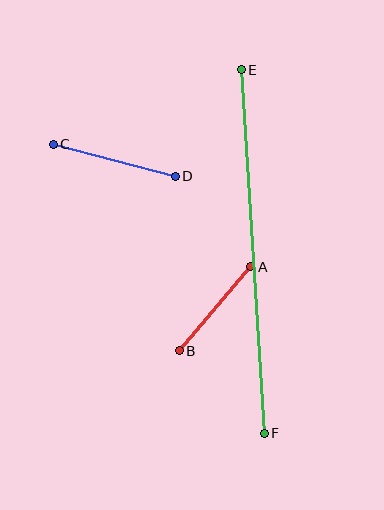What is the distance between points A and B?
The distance is approximately 110 pixels.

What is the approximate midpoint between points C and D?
The midpoint is at approximately (114, 160) pixels.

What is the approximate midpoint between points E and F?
The midpoint is at approximately (253, 252) pixels.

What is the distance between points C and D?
The distance is approximately 126 pixels.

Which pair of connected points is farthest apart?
Points E and F are farthest apart.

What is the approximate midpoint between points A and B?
The midpoint is at approximately (215, 309) pixels.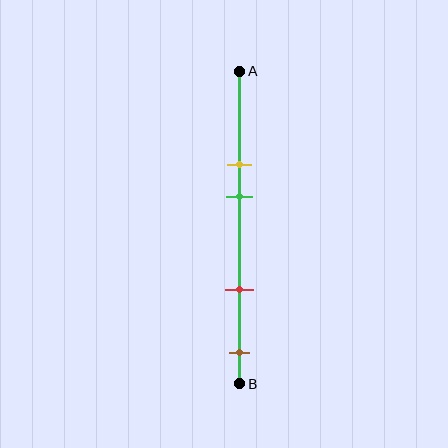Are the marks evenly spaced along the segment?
No, the marks are not evenly spaced.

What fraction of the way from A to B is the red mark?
The red mark is approximately 70% (0.7) of the way from A to B.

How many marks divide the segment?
There are 4 marks dividing the segment.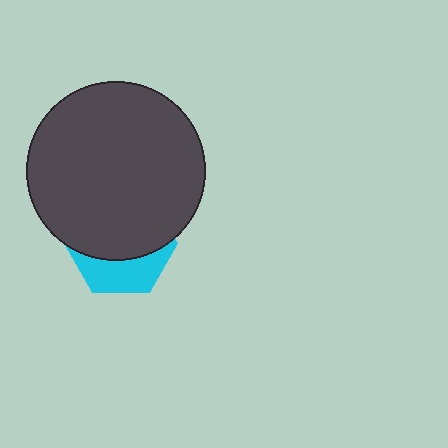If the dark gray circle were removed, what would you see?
You would see the complete cyan hexagon.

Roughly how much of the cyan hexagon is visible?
A small part of it is visible (roughly 35%).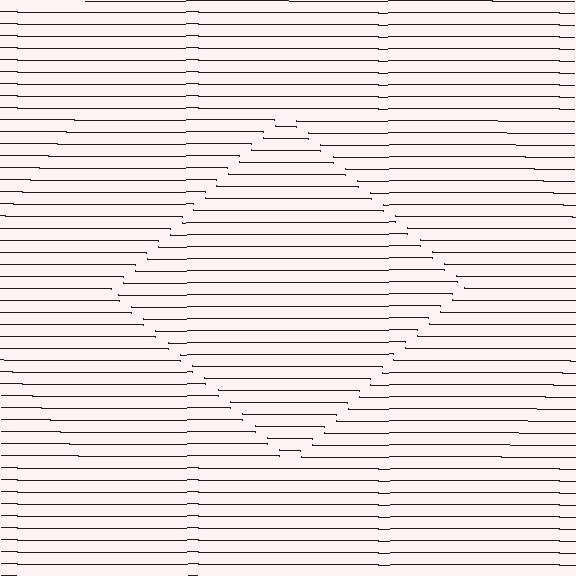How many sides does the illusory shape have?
4 sides — the line-ends trace a square.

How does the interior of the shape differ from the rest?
The interior of the shape contains the same grating, shifted by half a period — the contour is defined by the phase discontinuity where line-ends from the inner and outer gratings abut.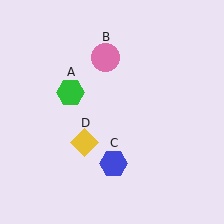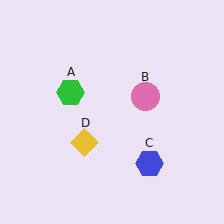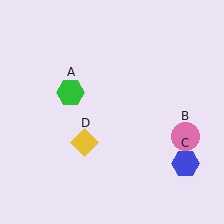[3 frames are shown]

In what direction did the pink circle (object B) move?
The pink circle (object B) moved down and to the right.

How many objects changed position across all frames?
2 objects changed position: pink circle (object B), blue hexagon (object C).